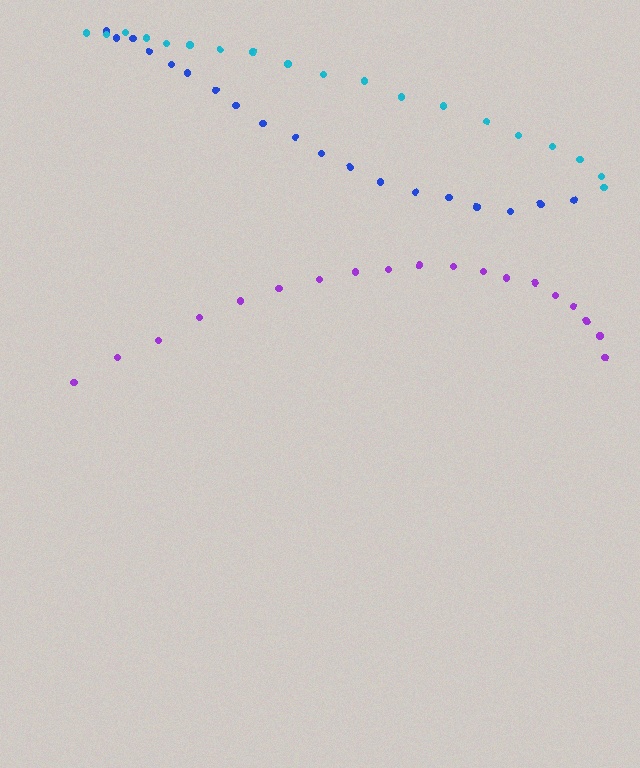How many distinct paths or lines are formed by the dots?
There are 3 distinct paths.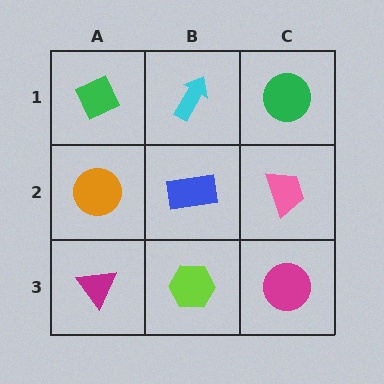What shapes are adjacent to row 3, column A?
An orange circle (row 2, column A), a lime hexagon (row 3, column B).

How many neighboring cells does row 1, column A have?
2.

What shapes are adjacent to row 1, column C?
A pink trapezoid (row 2, column C), a cyan arrow (row 1, column B).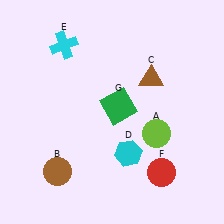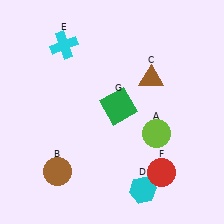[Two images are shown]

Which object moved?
The cyan hexagon (D) moved down.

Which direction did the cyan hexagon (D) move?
The cyan hexagon (D) moved down.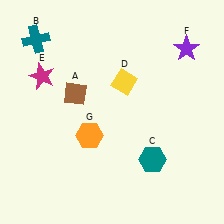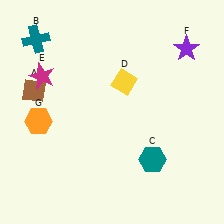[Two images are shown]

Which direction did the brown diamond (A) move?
The brown diamond (A) moved left.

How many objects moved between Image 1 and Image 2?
2 objects moved between the two images.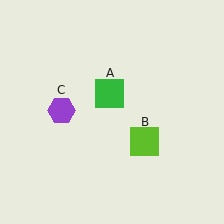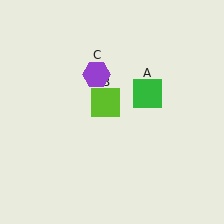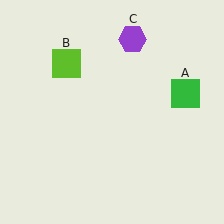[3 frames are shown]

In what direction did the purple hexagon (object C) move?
The purple hexagon (object C) moved up and to the right.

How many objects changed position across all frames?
3 objects changed position: green square (object A), lime square (object B), purple hexagon (object C).